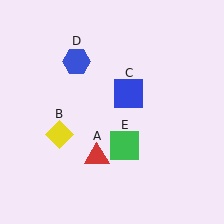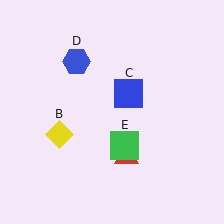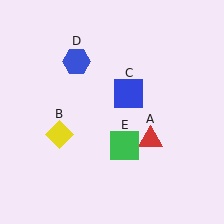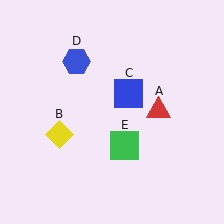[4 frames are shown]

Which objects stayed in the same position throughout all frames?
Yellow diamond (object B) and blue square (object C) and blue hexagon (object D) and green square (object E) remained stationary.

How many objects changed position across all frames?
1 object changed position: red triangle (object A).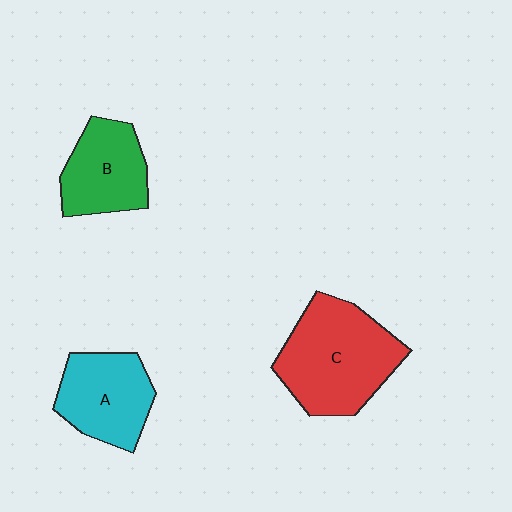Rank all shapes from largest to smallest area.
From largest to smallest: C (red), A (cyan), B (green).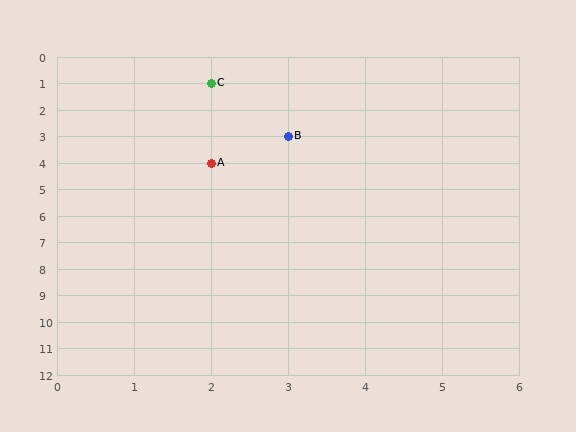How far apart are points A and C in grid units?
Points A and C are 3 rows apart.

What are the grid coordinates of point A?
Point A is at grid coordinates (2, 4).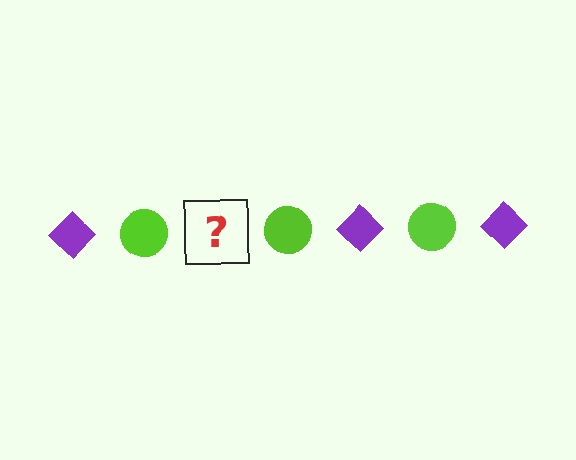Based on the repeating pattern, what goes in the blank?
The blank should be a purple diamond.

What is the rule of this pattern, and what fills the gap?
The rule is that the pattern alternates between purple diamond and lime circle. The gap should be filled with a purple diamond.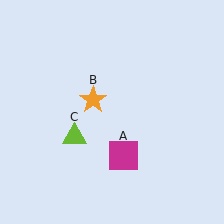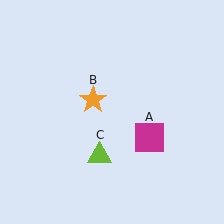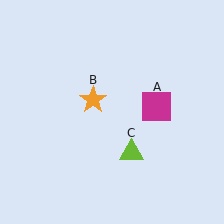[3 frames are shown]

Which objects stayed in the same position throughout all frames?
Orange star (object B) remained stationary.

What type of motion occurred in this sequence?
The magenta square (object A), lime triangle (object C) rotated counterclockwise around the center of the scene.